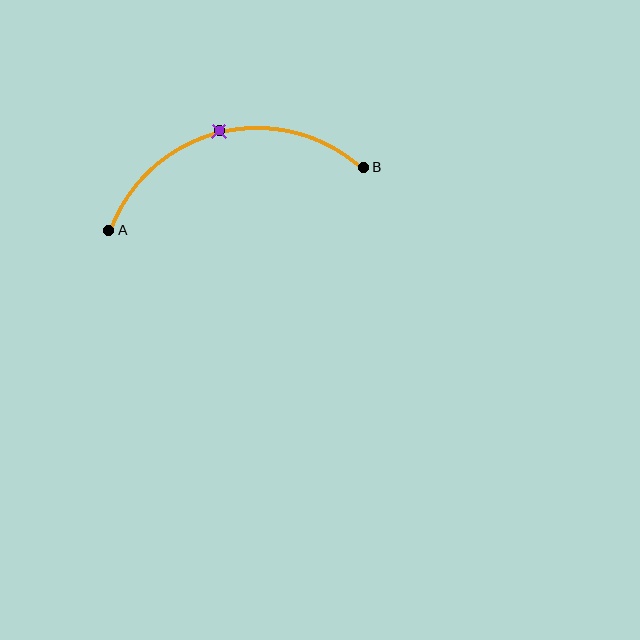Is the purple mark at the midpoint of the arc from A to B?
Yes. The purple mark lies on the arc at equal arc-length from both A and B — it is the arc midpoint.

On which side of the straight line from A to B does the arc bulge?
The arc bulges above the straight line connecting A and B.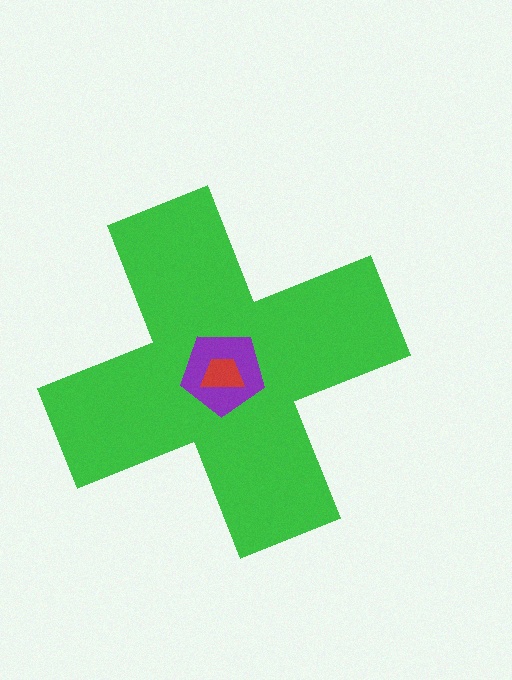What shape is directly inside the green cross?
The purple pentagon.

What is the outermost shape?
The green cross.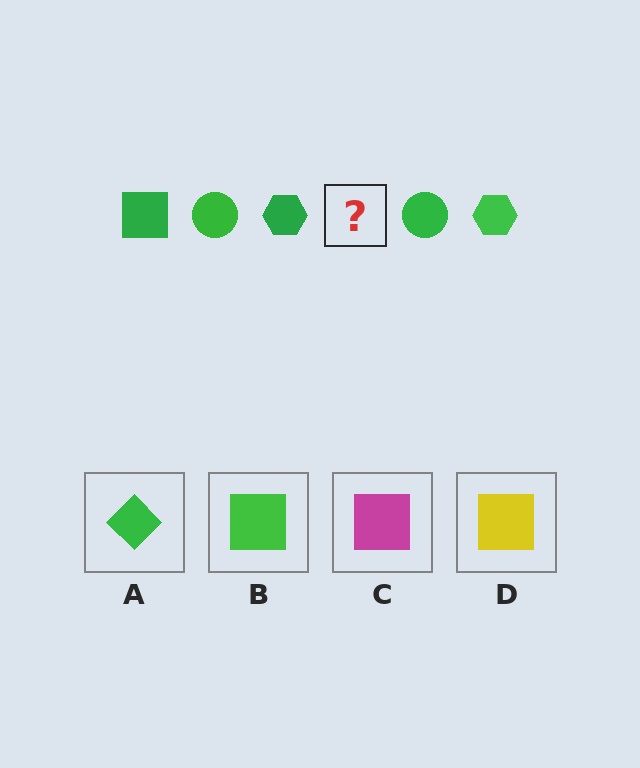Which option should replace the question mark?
Option B.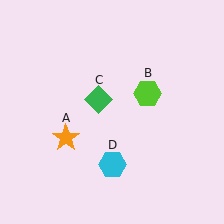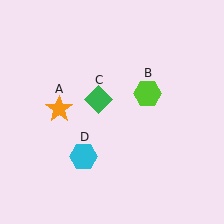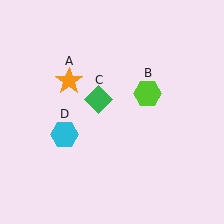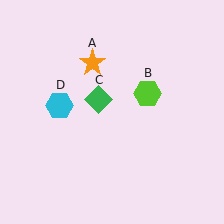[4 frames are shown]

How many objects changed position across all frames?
2 objects changed position: orange star (object A), cyan hexagon (object D).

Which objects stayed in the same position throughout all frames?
Lime hexagon (object B) and green diamond (object C) remained stationary.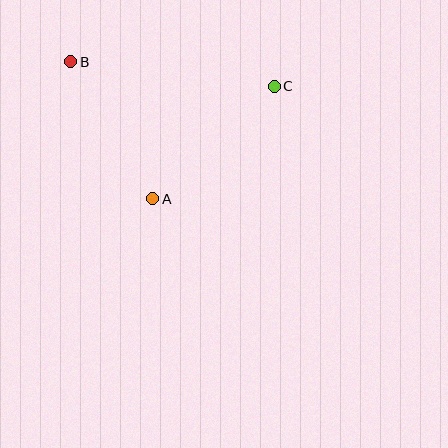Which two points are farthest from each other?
Points B and C are farthest from each other.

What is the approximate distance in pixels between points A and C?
The distance between A and C is approximately 165 pixels.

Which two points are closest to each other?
Points A and B are closest to each other.